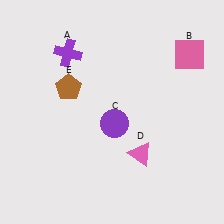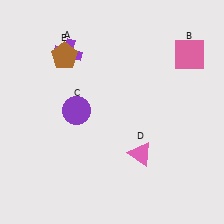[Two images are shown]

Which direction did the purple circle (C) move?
The purple circle (C) moved left.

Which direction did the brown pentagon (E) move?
The brown pentagon (E) moved up.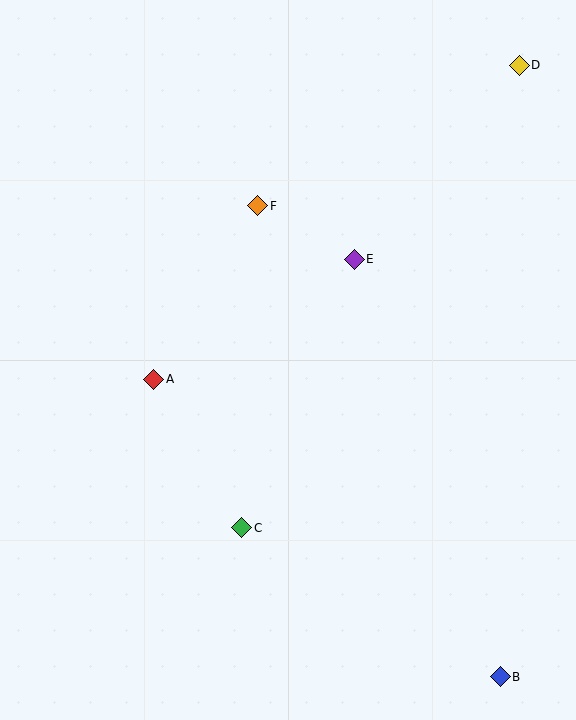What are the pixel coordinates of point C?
Point C is at (242, 528).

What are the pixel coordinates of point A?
Point A is at (154, 379).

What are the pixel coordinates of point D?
Point D is at (519, 65).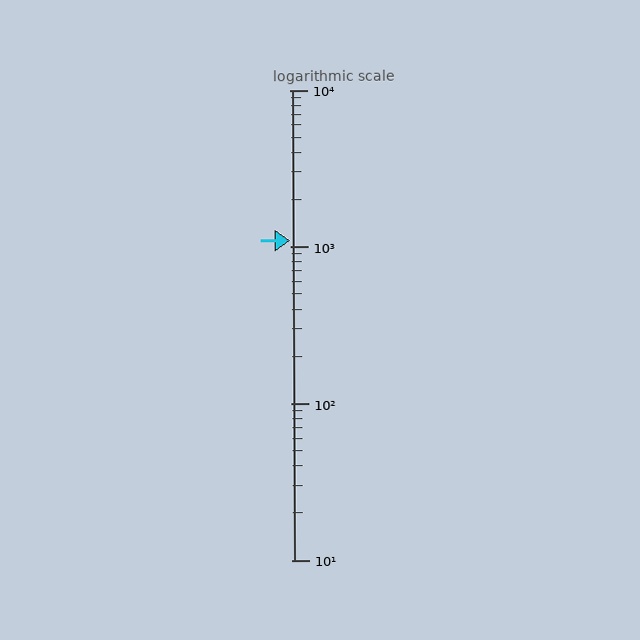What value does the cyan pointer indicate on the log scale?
The pointer indicates approximately 1100.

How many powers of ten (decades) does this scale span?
The scale spans 3 decades, from 10 to 10000.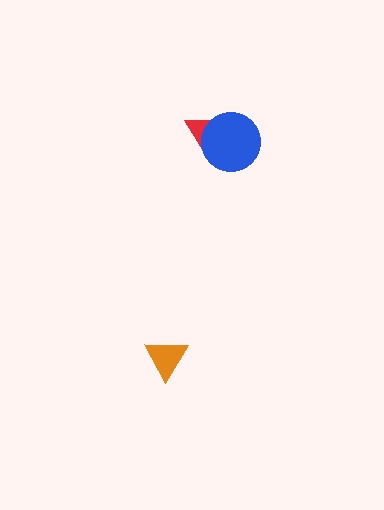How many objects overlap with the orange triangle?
0 objects overlap with the orange triangle.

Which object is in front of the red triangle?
The blue circle is in front of the red triangle.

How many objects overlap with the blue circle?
1 object overlaps with the blue circle.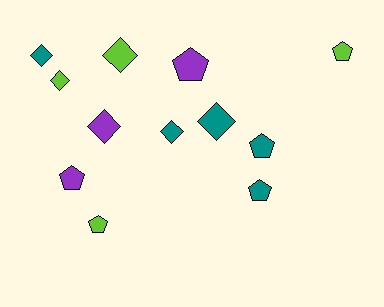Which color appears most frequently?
Teal, with 5 objects.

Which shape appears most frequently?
Pentagon, with 6 objects.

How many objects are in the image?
There are 12 objects.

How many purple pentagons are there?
There are 2 purple pentagons.